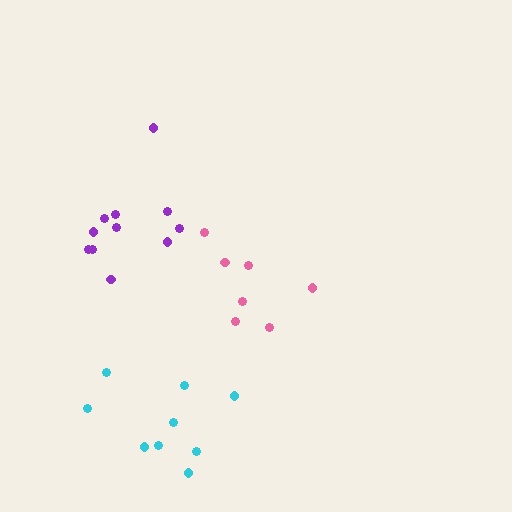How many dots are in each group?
Group 1: 11 dots, Group 2: 7 dots, Group 3: 9 dots (27 total).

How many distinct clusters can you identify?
There are 3 distinct clusters.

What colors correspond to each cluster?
The clusters are colored: purple, pink, cyan.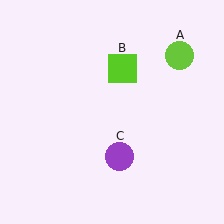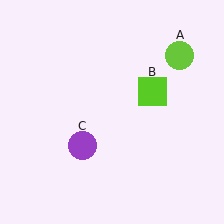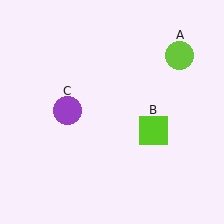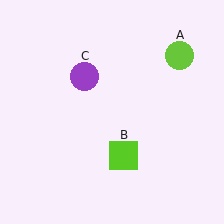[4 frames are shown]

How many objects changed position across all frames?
2 objects changed position: lime square (object B), purple circle (object C).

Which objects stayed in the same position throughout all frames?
Lime circle (object A) remained stationary.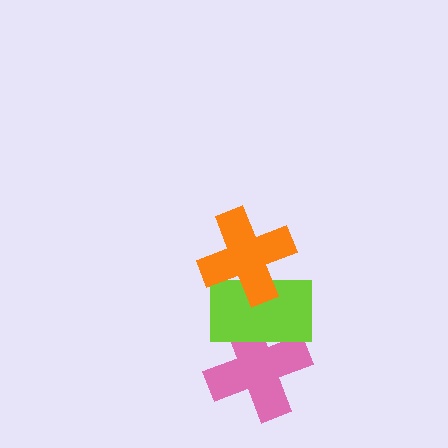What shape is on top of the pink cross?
The lime rectangle is on top of the pink cross.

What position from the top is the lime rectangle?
The lime rectangle is 2nd from the top.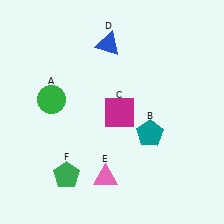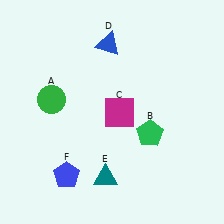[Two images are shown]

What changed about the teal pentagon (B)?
In Image 1, B is teal. In Image 2, it changed to green.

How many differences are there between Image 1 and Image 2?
There are 3 differences between the two images.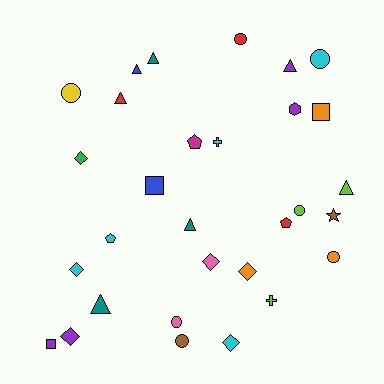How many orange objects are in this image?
There are 3 orange objects.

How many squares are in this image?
There are 3 squares.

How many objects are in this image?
There are 30 objects.